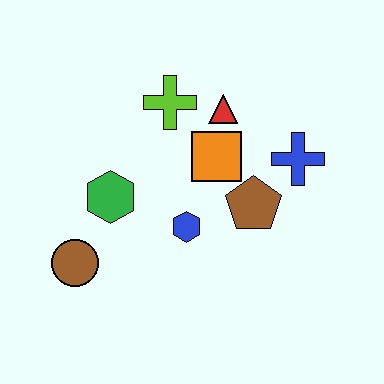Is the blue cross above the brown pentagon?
Yes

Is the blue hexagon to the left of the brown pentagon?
Yes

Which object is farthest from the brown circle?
The blue cross is farthest from the brown circle.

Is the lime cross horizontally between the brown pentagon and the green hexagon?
Yes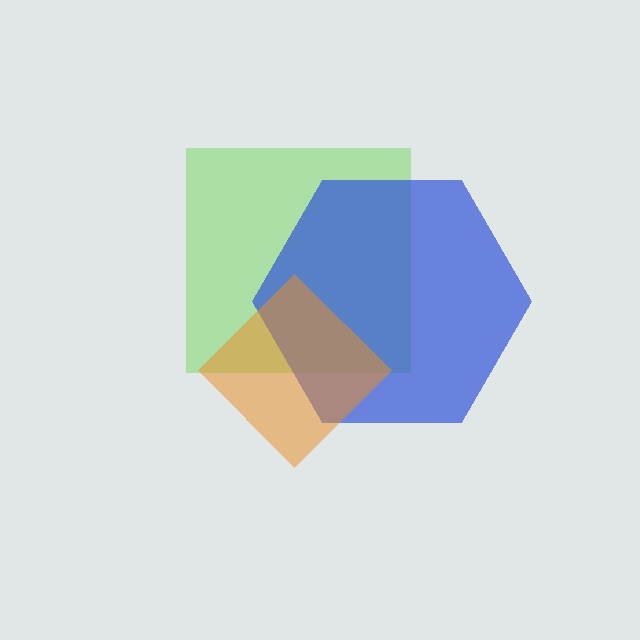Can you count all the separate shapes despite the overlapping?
Yes, there are 3 separate shapes.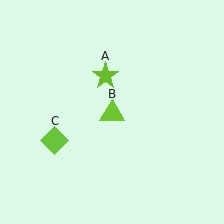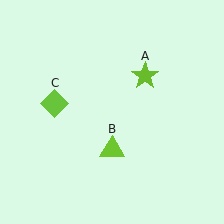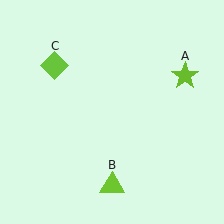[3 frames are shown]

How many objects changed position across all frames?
3 objects changed position: lime star (object A), lime triangle (object B), lime diamond (object C).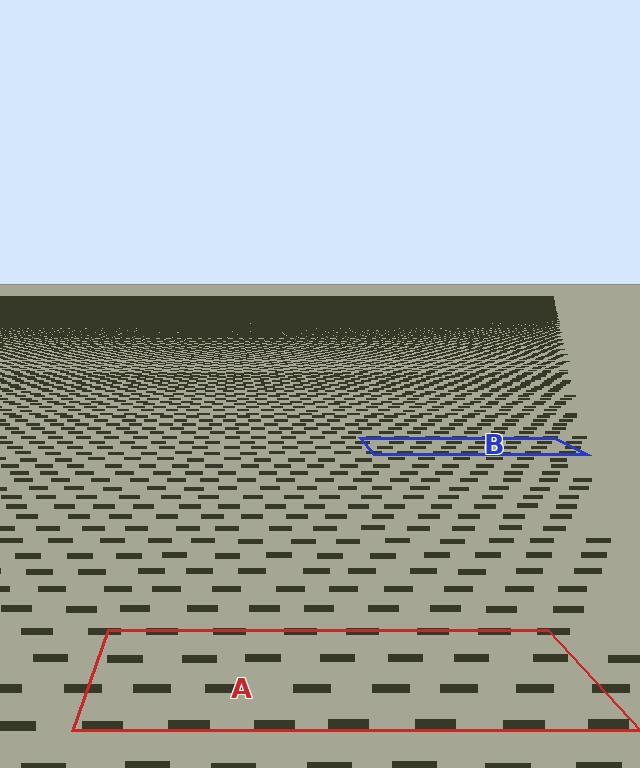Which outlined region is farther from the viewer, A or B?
Region B is farther from the viewer — the texture elements inside it appear smaller and more densely packed.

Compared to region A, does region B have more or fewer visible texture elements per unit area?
Region B has more texture elements per unit area — they are packed more densely because it is farther away.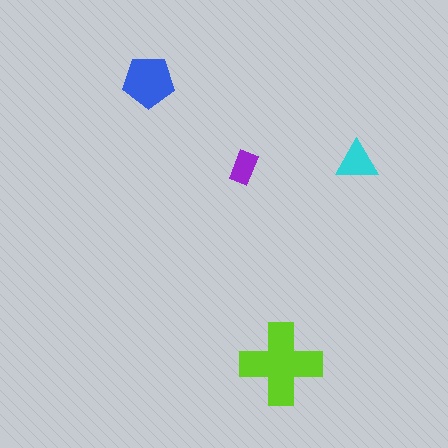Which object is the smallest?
The purple rectangle.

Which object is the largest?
The lime cross.